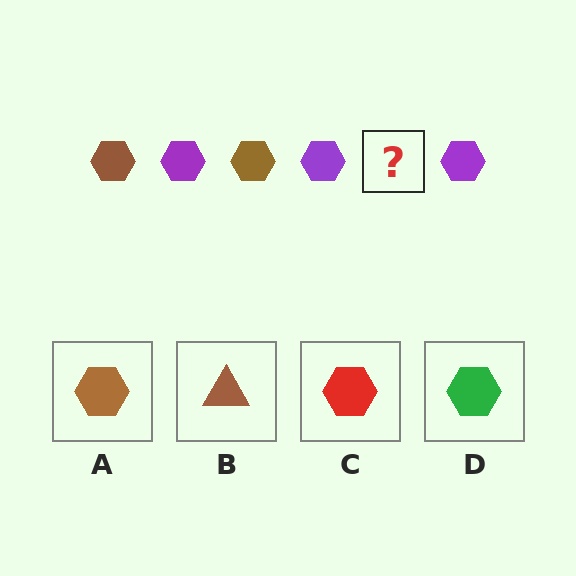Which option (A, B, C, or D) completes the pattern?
A.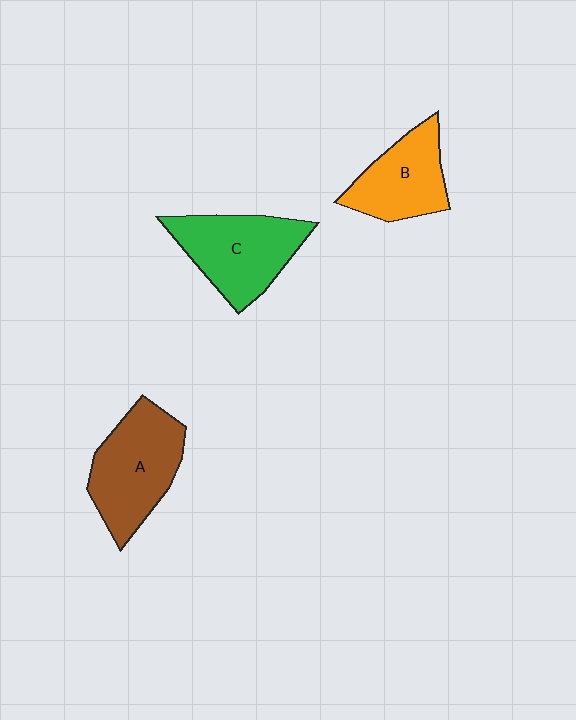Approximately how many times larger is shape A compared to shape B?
Approximately 1.3 times.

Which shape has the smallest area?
Shape B (orange).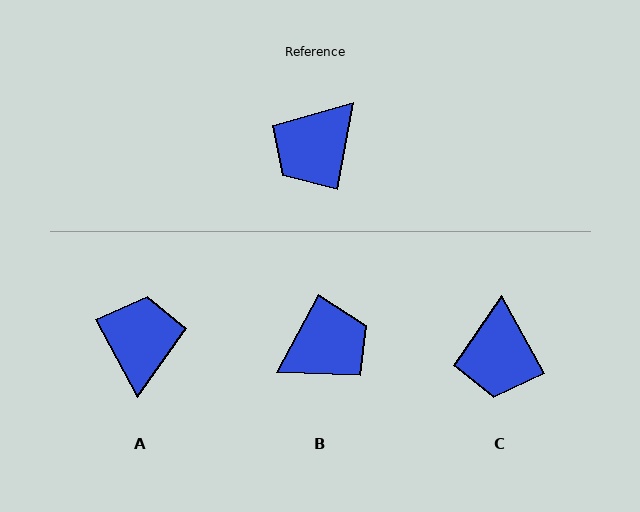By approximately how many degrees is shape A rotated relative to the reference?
Approximately 141 degrees clockwise.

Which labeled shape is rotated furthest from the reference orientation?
B, about 162 degrees away.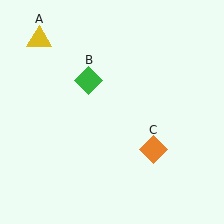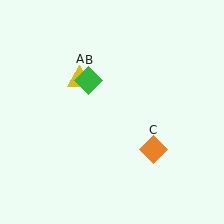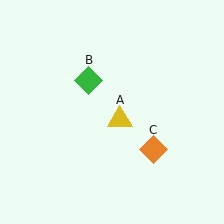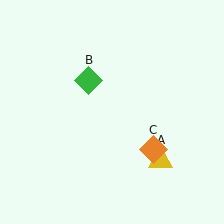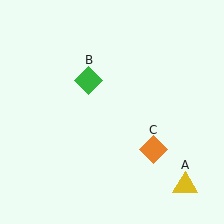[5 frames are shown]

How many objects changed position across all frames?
1 object changed position: yellow triangle (object A).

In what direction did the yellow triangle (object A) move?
The yellow triangle (object A) moved down and to the right.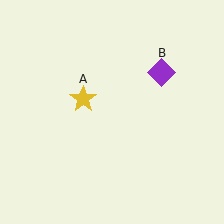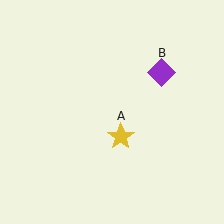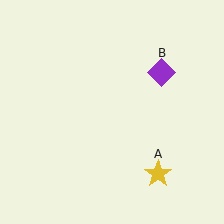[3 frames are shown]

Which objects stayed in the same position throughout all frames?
Purple diamond (object B) remained stationary.